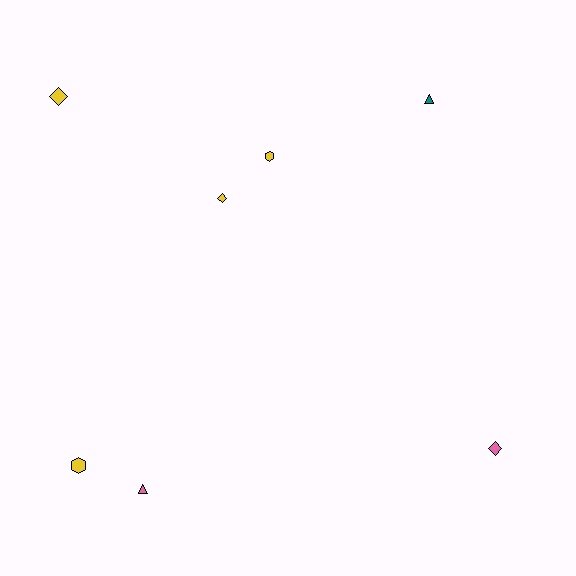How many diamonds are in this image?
There are 3 diamonds.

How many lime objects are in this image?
There are no lime objects.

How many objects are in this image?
There are 7 objects.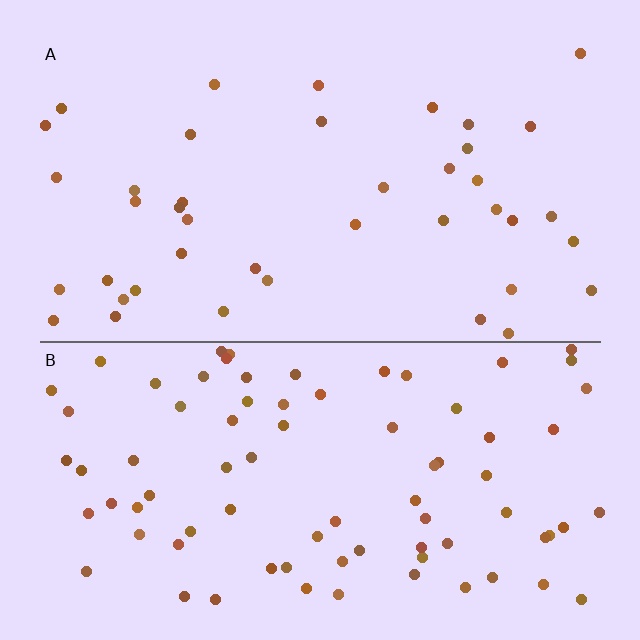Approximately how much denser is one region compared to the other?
Approximately 2.0× — region B over region A.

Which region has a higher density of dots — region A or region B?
B (the bottom).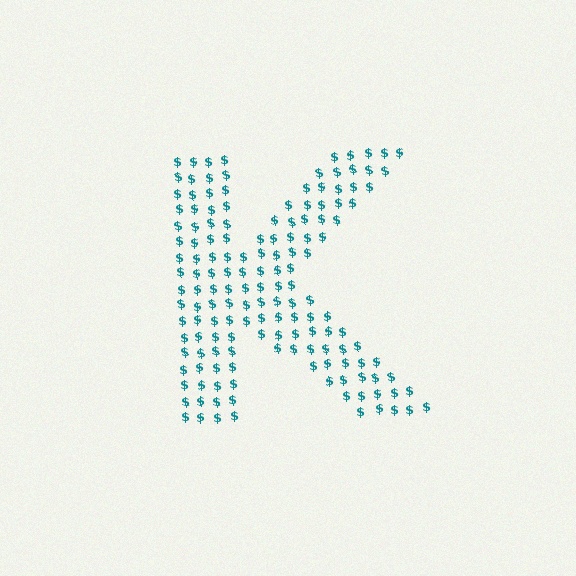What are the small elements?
The small elements are dollar signs.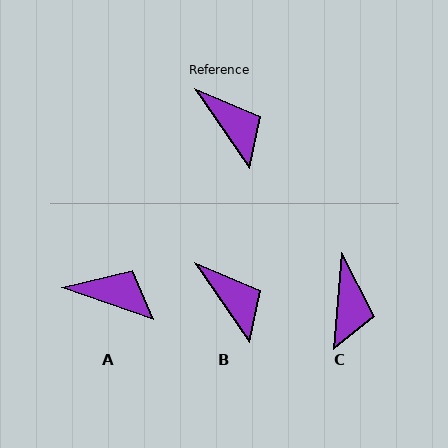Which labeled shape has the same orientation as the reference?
B.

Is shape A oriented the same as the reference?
No, it is off by about 36 degrees.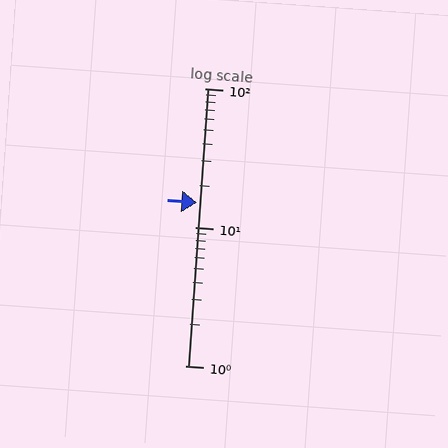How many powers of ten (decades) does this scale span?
The scale spans 2 decades, from 1 to 100.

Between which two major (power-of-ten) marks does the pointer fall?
The pointer is between 10 and 100.